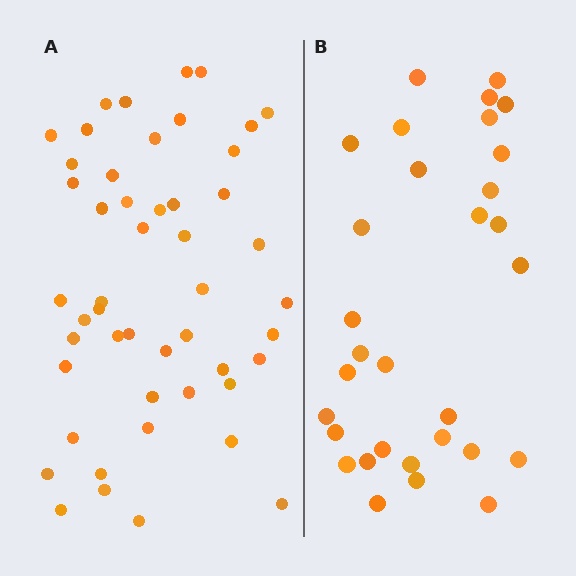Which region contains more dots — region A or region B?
Region A (the left region) has more dots.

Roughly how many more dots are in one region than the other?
Region A has approximately 20 more dots than region B.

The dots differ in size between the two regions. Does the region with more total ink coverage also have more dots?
No. Region B has more total ink coverage because its dots are larger, but region A actually contains more individual dots. Total area can be misleading — the number of items is what matters here.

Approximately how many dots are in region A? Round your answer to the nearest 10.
About 50 dots. (The exact count is 49, which rounds to 50.)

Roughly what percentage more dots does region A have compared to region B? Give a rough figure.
About 60% more.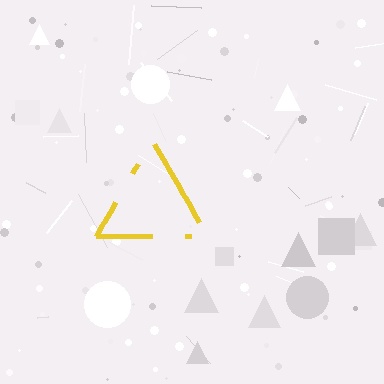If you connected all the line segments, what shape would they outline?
They would outline a triangle.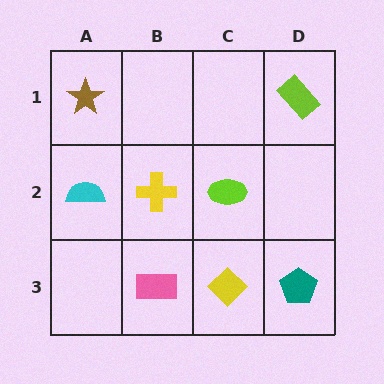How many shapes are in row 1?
2 shapes.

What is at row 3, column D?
A teal pentagon.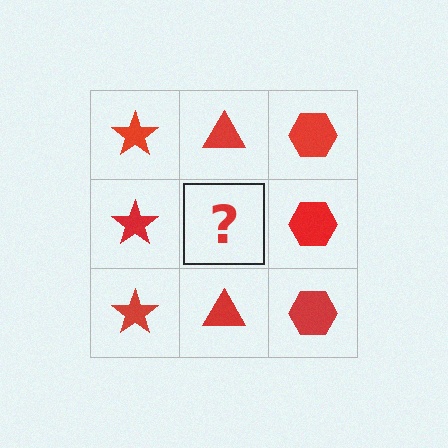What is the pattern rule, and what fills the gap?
The rule is that each column has a consistent shape. The gap should be filled with a red triangle.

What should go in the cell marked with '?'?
The missing cell should contain a red triangle.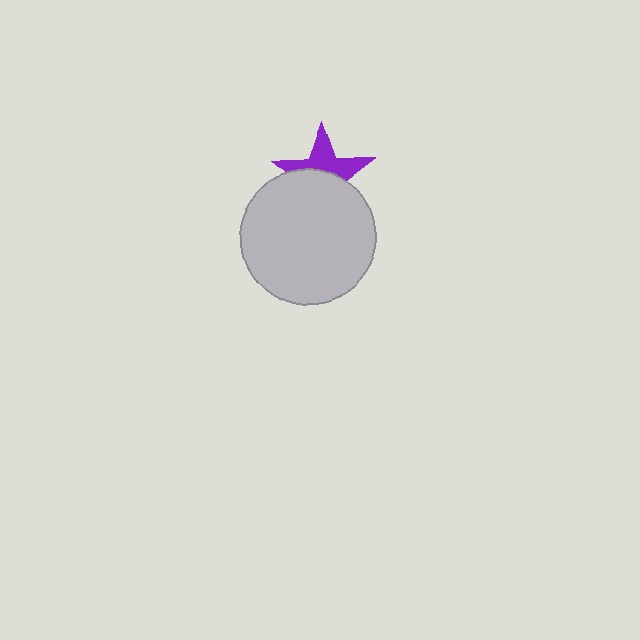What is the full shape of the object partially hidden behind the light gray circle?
The partially hidden object is a purple star.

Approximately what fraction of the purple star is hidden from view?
Roughly 54% of the purple star is hidden behind the light gray circle.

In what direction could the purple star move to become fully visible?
The purple star could move up. That would shift it out from behind the light gray circle entirely.